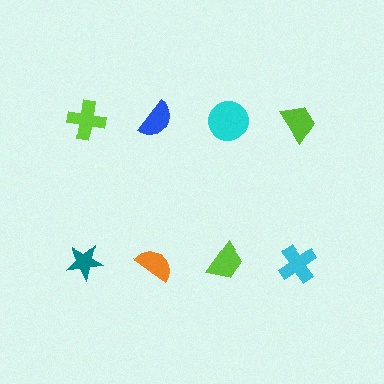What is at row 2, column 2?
An orange semicircle.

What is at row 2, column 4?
A cyan cross.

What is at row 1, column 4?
A lime trapezoid.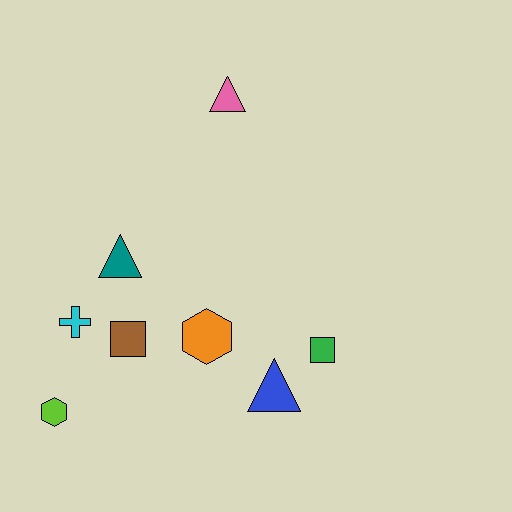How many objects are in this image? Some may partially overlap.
There are 8 objects.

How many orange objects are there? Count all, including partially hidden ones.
There is 1 orange object.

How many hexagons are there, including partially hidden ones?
There are 2 hexagons.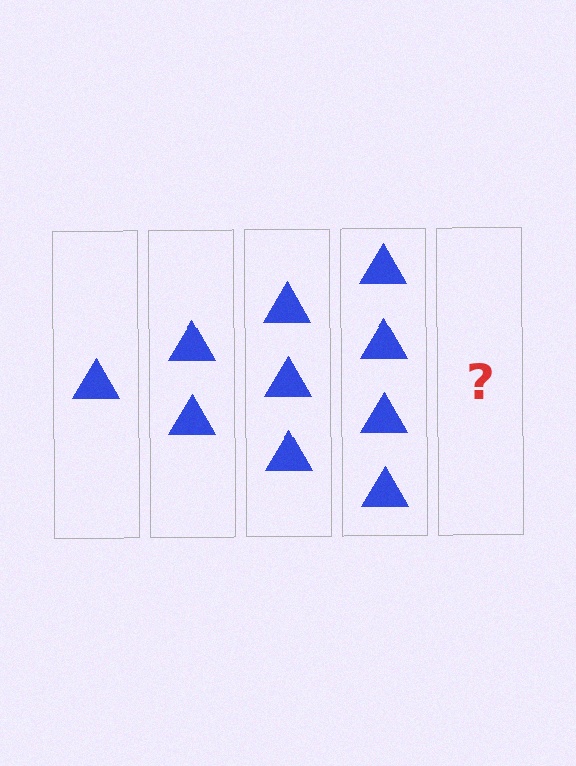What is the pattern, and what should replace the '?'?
The pattern is that each step adds one more triangle. The '?' should be 5 triangles.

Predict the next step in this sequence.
The next step is 5 triangles.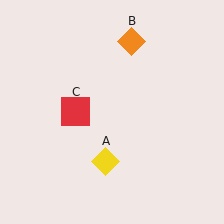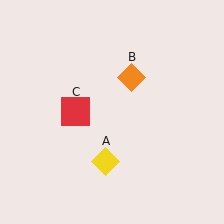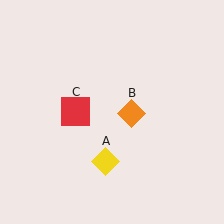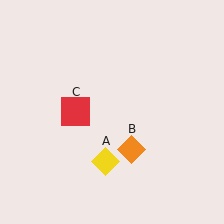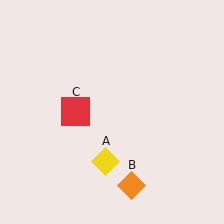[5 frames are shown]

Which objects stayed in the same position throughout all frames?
Yellow diamond (object A) and red square (object C) remained stationary.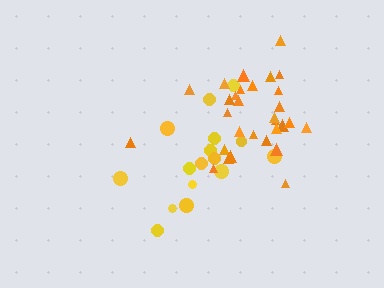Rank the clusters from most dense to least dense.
orange, yellow.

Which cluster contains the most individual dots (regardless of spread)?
Orange (30).